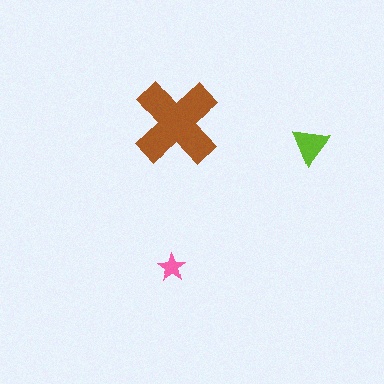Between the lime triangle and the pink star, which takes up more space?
The lime triangle.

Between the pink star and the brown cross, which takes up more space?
The brown cross.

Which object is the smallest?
The pink star.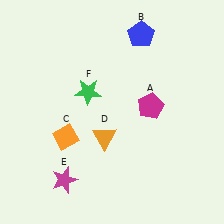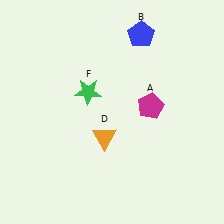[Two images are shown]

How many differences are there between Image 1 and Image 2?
There are 2 differences between the two images.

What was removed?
The magenta star (E), the orange diamond (C) were removed in Image 2.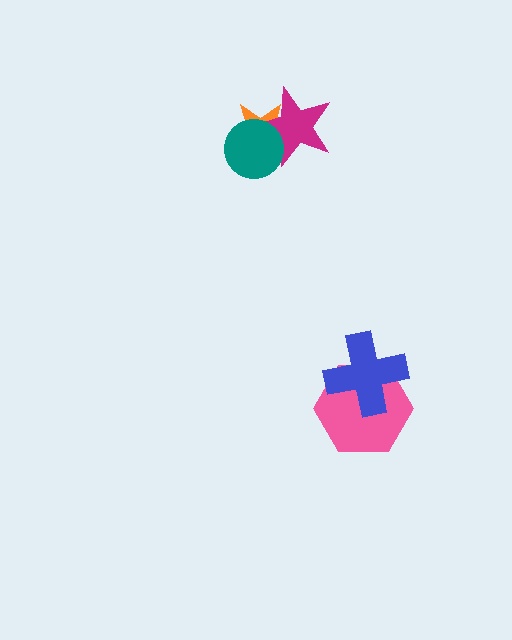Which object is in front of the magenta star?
The teal circle is in front of the magenta star.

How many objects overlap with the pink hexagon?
1 object overlaps with the pink hexagon.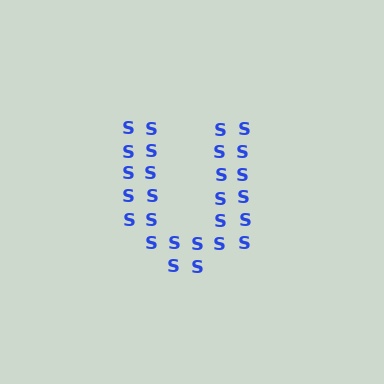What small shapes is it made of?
It is made of small letter S's.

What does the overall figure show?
The overall figure shows the letter U.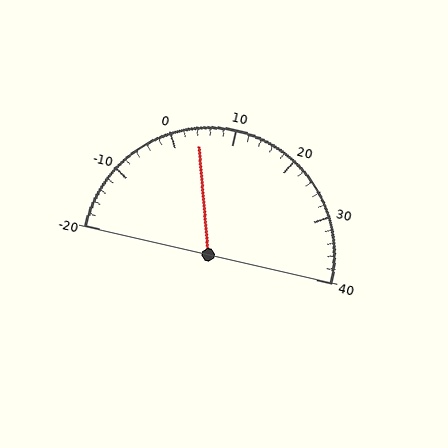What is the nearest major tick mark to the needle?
The nearest major tick mark is 0.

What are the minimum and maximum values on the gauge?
The gauge ranges from -20 to 40.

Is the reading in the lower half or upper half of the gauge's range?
The reading is in the lower half of the range (-20 to 40).